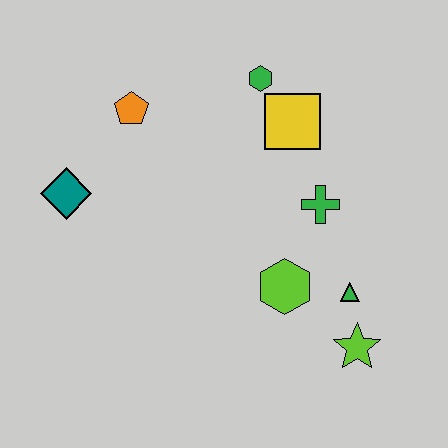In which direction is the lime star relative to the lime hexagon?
The lime star is to the right of the lime hexagon.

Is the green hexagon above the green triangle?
Yes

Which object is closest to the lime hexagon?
The green triangle is closest to the lime hexagon.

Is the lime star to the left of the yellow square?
No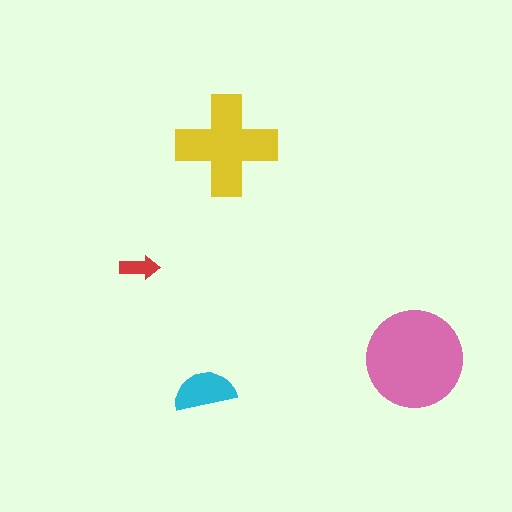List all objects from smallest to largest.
The red arrow, the cyan semicircle, the yellow cross, the pink circle.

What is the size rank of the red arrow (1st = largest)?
4th.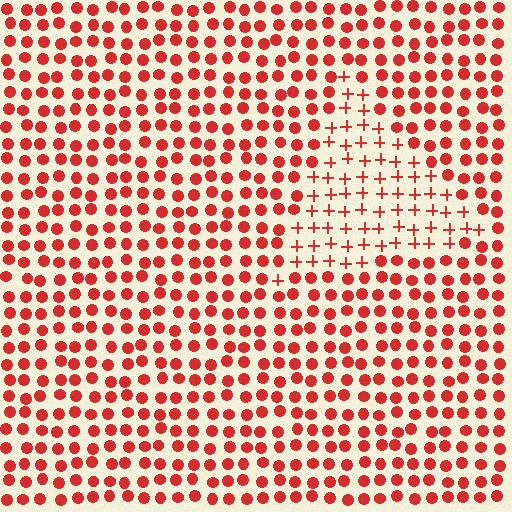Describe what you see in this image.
The image is filled with small red elements arranged in a uniform grid. A triangle-shaped region contains plus signs, while the surrounding area contains circles. The boundary is defined purely by the change in element shape.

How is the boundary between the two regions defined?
The boundary is defined by a change in element shape: plus signs inside vs. circles outside. All elements share the same color and spacing.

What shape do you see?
I see a triangle.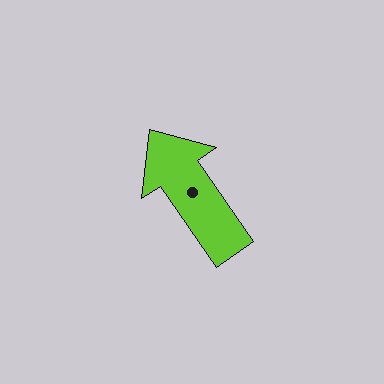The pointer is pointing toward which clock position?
Roughly 11 o'clock.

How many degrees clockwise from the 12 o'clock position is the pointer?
Approximately 326 degrees.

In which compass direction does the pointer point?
Northwest.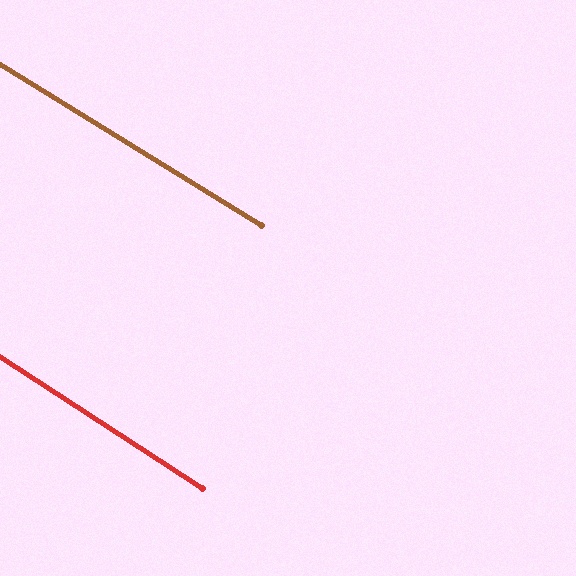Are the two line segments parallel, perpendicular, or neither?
Parallel — their directions differ by only 1.3°.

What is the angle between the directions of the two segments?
Approximately 1 degree.